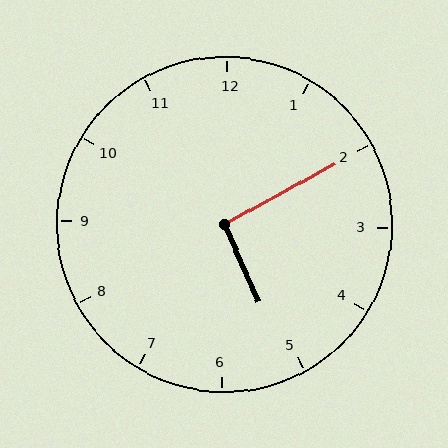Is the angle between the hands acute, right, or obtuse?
It is right.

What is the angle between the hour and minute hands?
Approximately 95 degrees.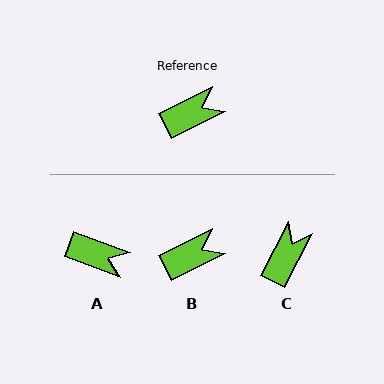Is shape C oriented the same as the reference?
No, it is off by about 36 degrees.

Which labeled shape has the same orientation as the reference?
B.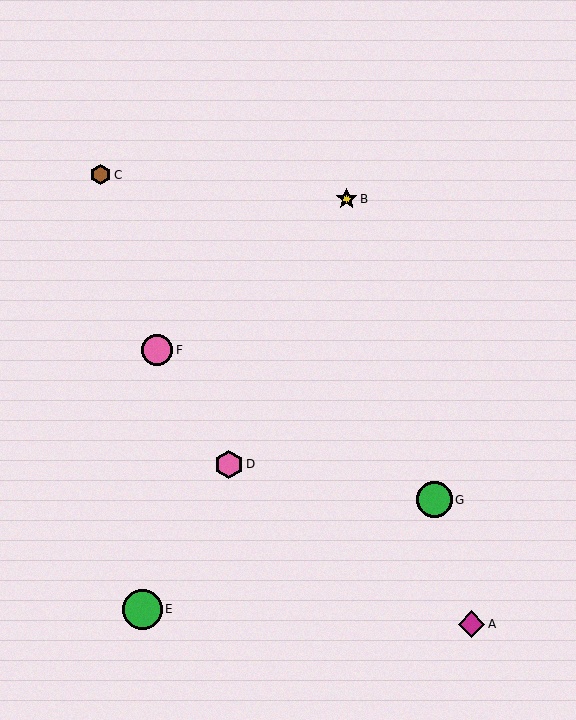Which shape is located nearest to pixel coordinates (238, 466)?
The pink hexagon (labeled D) at (229, 464) is nearest to that location.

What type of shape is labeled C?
Shape C is a brown hexagon.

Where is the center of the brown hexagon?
The center of the brown hexagon is at (101, 175).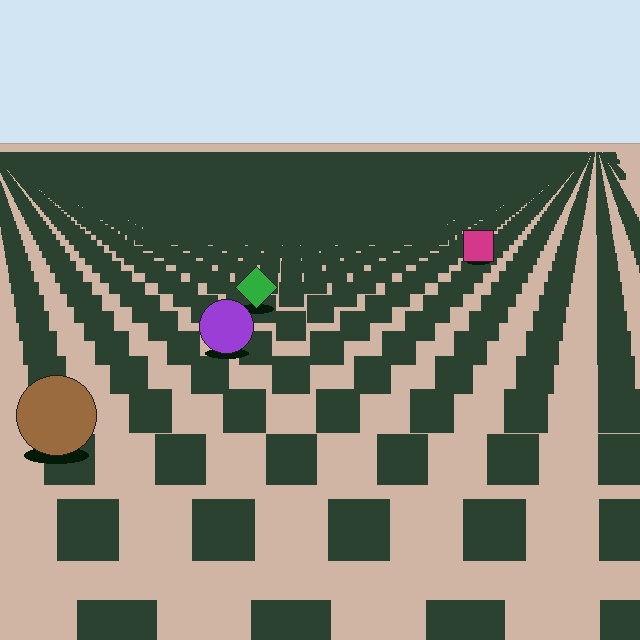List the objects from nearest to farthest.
From nearest to farthest: the brown circle, the purple circle, the green diamond, the magenta square.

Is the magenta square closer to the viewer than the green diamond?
No. The green diamond is closer — you can tell from the texture gradient: the ground texture is coarser near it.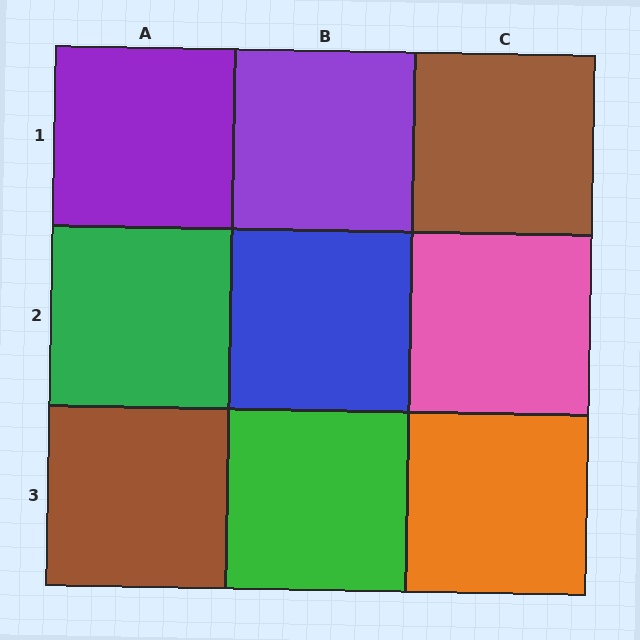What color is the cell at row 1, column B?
Purple.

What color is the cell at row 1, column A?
Purple.